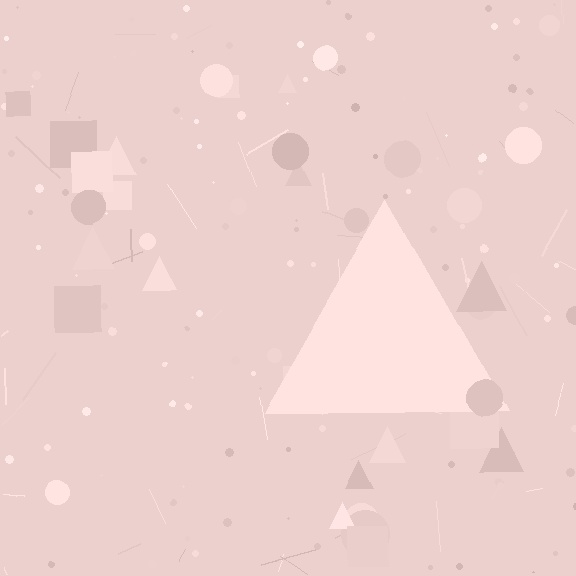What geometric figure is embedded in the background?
A triangle is embedded in the background.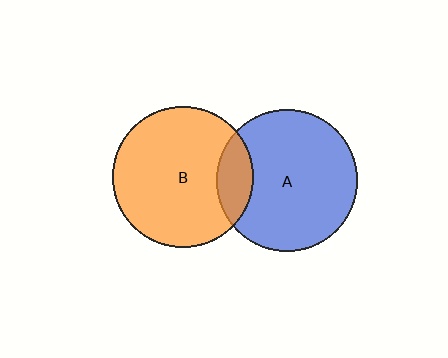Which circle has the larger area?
Circle A (blue).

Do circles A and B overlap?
Yes.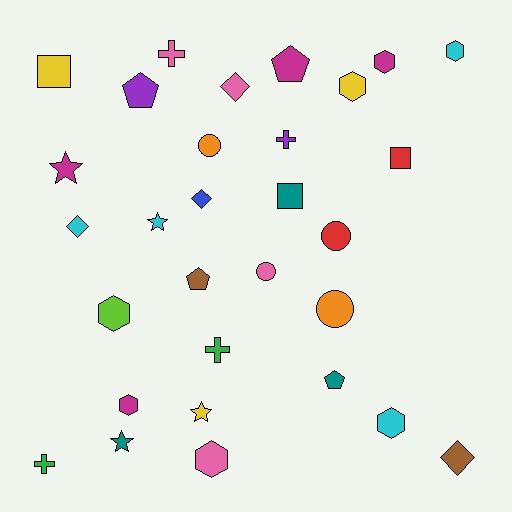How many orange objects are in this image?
There are 2 orange objects.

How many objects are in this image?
There are 30 objects.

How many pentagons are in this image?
There are 4 pentagons.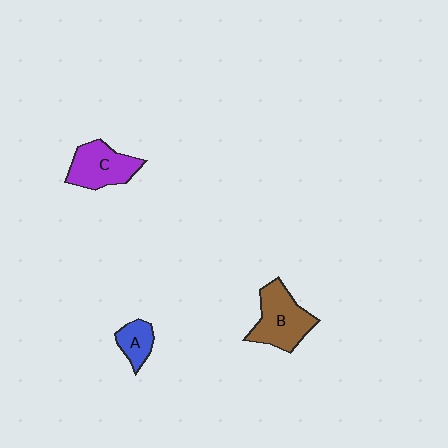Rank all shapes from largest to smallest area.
From largest to smallest: B (brown), C (purple), A (blue).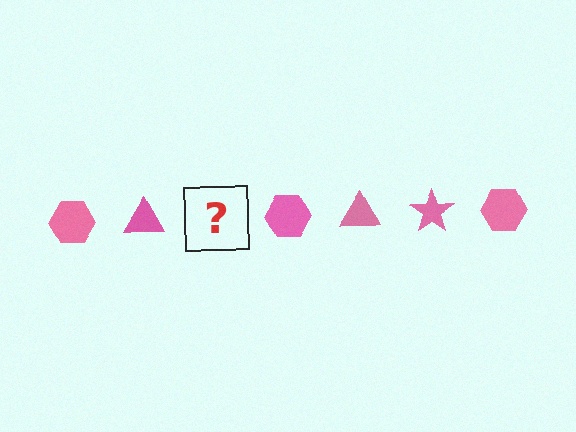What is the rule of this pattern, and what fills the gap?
The rule is that the pattern cycles through hexagon, triangle, star shapes in pink. The gap should be filled with a pink star.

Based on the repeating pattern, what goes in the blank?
The blank should be a pink star.